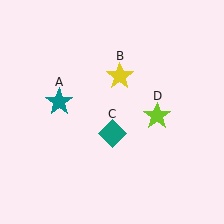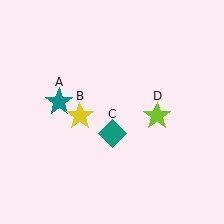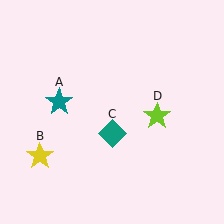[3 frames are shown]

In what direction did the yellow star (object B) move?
The yellow star (object B) moved down and to the left.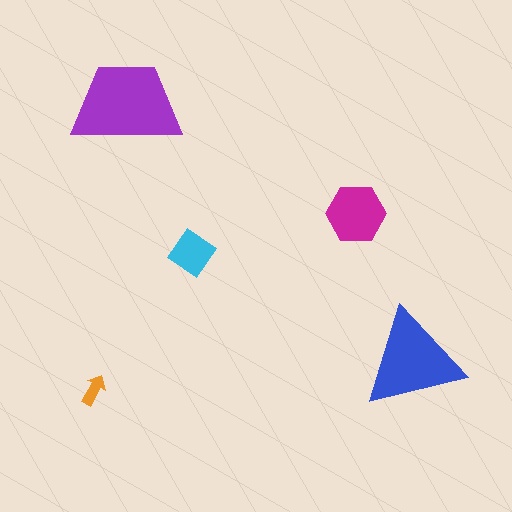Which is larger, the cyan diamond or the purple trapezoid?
The purple trapezoid.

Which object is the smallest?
The orange arrow.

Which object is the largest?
The purple trapezoid.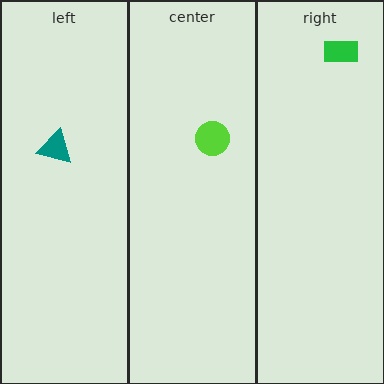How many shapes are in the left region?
1.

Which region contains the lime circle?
The center region.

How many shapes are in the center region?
1.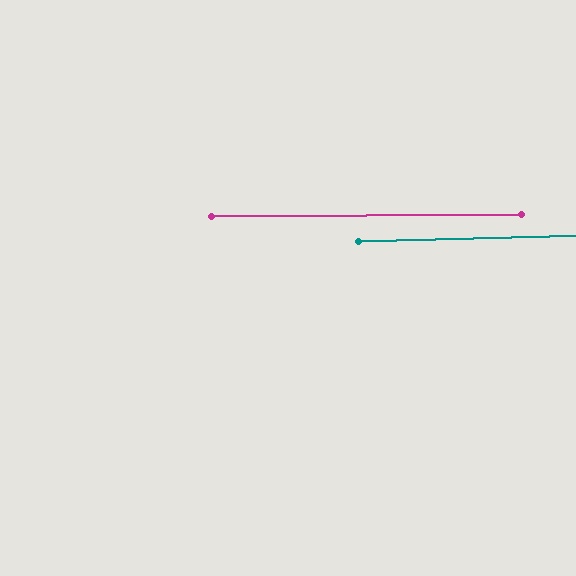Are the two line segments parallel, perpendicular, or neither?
Parallel — their directions differ by only 1.1°.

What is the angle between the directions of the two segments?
Approximately 1 degree.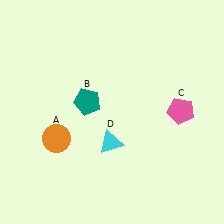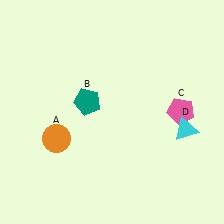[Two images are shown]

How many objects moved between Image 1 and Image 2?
1 object moved between the two images.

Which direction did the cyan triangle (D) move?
The cyan triangle (D) moved right.